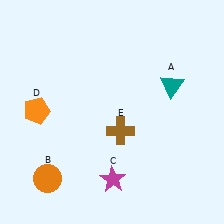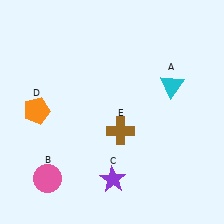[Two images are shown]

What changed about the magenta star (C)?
In Image 1, C is magenta. In Image 2, it changed to purple.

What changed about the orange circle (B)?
In Image 1, B is orange. In Image 2, it changed to pink.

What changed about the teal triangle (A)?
In Image 1, A is teal. In Image 2, it changed to cyan.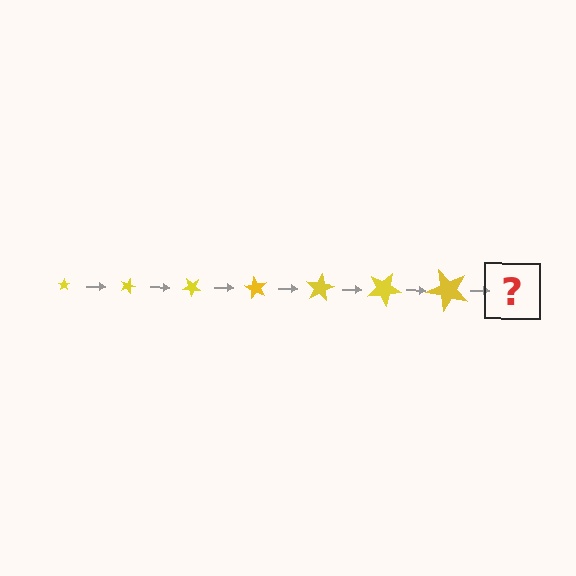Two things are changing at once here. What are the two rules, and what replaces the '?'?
The two rules are that the star grows larger each step and it rotates 20 degrees each step. The '?' should be a star, larger than the previous one and rotated 140 degrees from the start.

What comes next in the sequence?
The next element should be a star, larger than the previous one and rotated 140 degrees from the start.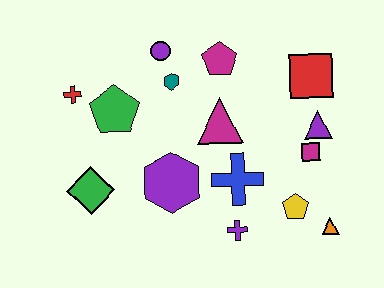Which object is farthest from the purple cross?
The red cross is farthest from the purple cross.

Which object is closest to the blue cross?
The purple cross is closest to the blue cross.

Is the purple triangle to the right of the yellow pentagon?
Yes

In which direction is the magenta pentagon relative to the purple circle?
The magenta pentagon is to the right of the purple circle.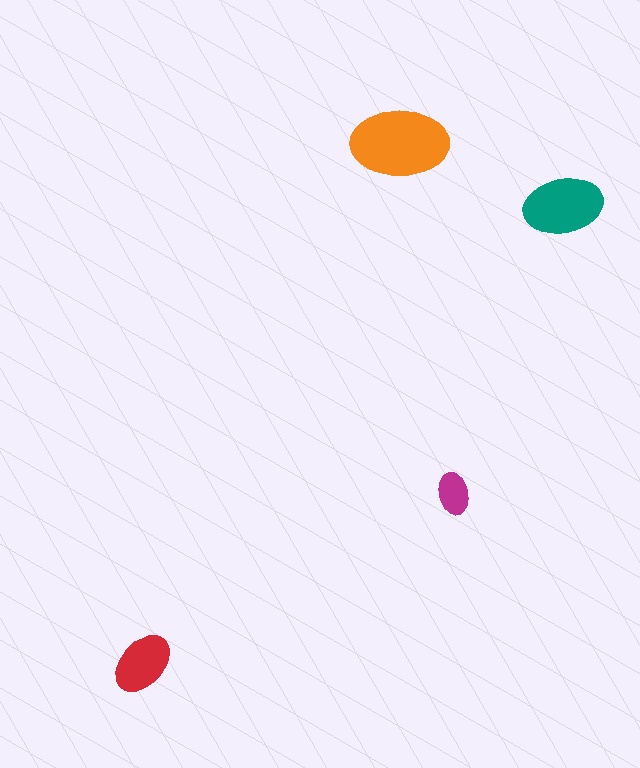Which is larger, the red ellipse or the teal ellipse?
The teal one.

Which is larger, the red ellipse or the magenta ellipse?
The red one.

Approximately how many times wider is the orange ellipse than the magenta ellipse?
About 2.5 times wider.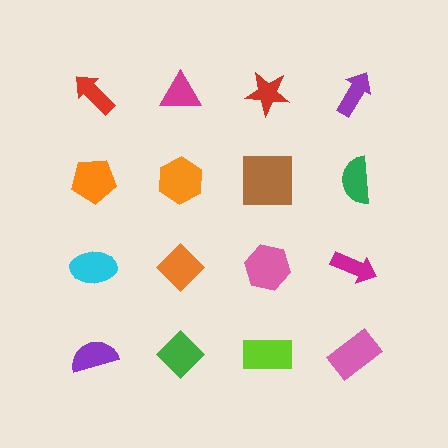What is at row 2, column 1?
An orange pentagon.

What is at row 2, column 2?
An orange hexagon.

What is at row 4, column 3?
A lime rectangle.